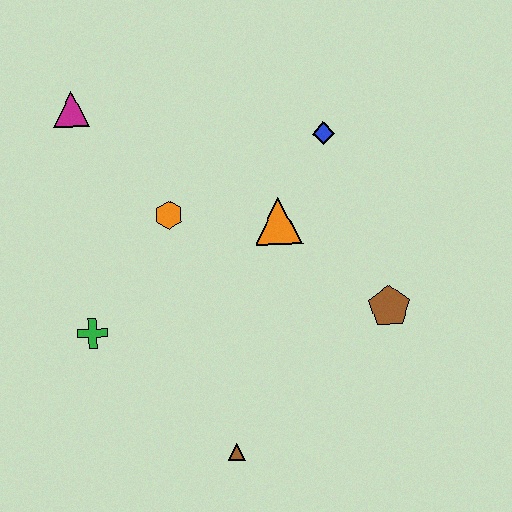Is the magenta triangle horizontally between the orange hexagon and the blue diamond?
No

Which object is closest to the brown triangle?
The green cross is closest to the brown triangle.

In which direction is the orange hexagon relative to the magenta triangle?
The orange hexagon is below the magenta triangle.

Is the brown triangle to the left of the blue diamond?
Yes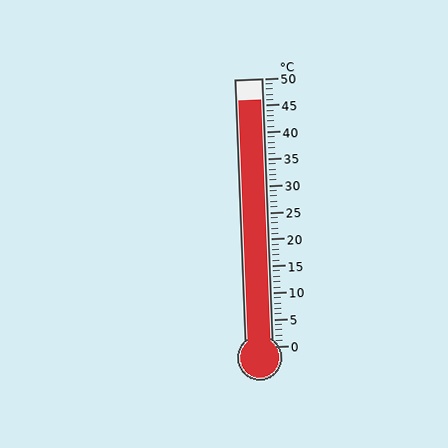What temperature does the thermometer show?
The thermometer shows approximately 46°C.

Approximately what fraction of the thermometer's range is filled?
The thermometer is filled to approximately 90% of its range.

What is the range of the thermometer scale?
The thermometer scale ranges from 0°C to 50°C.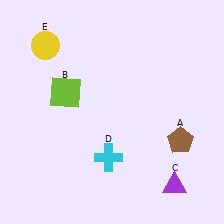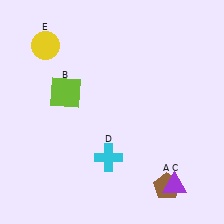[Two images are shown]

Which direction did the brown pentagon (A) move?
The brown pentagon (A) moved down.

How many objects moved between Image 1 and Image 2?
1 object moved between the two images.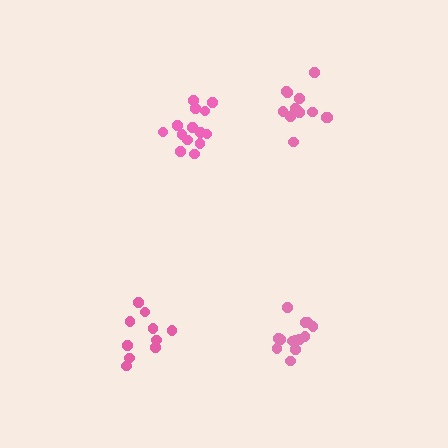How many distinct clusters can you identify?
There are 4 distinct clusters.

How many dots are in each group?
Group 1: 10 dots, Group 2: 12 dots, Group 3: 13 dots, Group 4: 14 dots (49 total).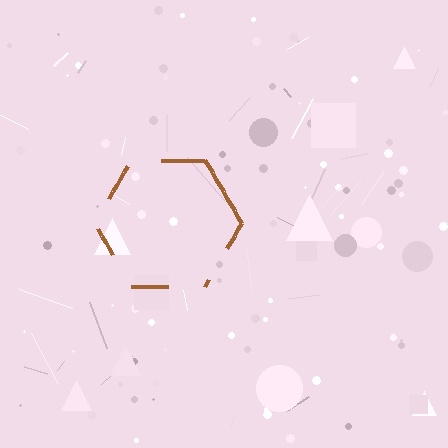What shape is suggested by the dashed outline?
The dashed outline suggests a hexagon.